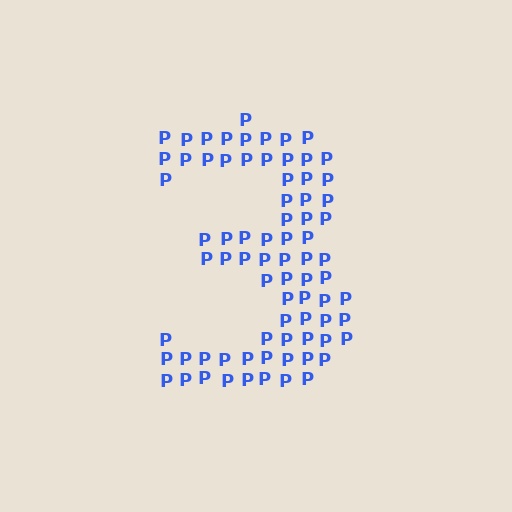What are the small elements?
The small elements are letter P's.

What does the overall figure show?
The overall figure shows the digit 3.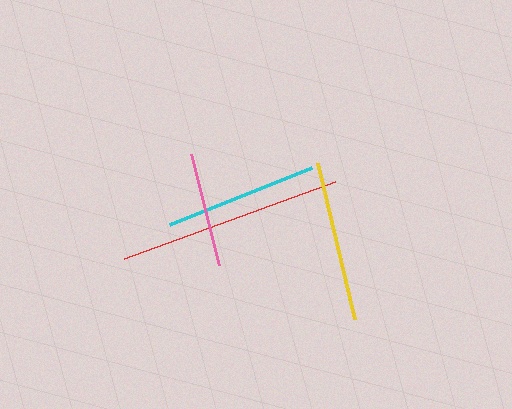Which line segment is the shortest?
The pink line is the shortest at approximately 114 pixels.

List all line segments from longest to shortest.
From longest to shortest: red, yellow, cyan, pink.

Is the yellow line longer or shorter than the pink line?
The yellow line is longer than the pink line.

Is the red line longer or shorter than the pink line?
The red line is longer than the pink line.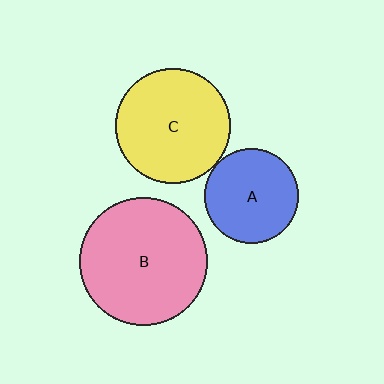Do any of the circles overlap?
No, none of the circles overlap.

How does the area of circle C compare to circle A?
Approximately 1.5 times.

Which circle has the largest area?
Circle B (pink).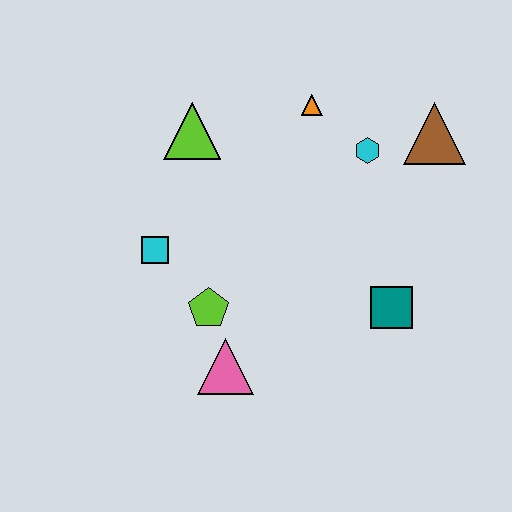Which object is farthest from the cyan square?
The brown triangle is farthest from the cyan square.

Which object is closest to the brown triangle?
The cyan hexagon is closest to the brown triangle.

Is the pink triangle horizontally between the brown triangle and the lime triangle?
Yes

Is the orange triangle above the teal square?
Yes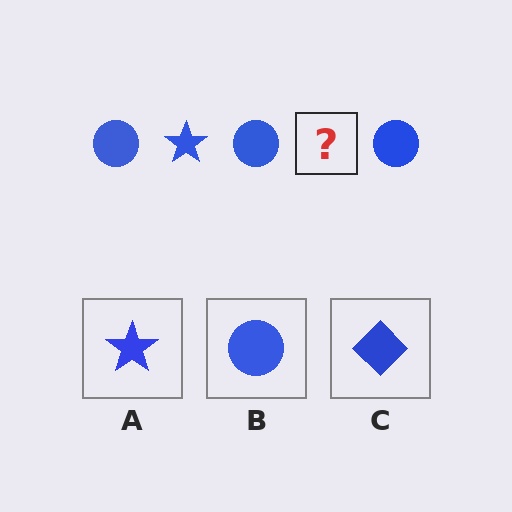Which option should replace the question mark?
Option A.